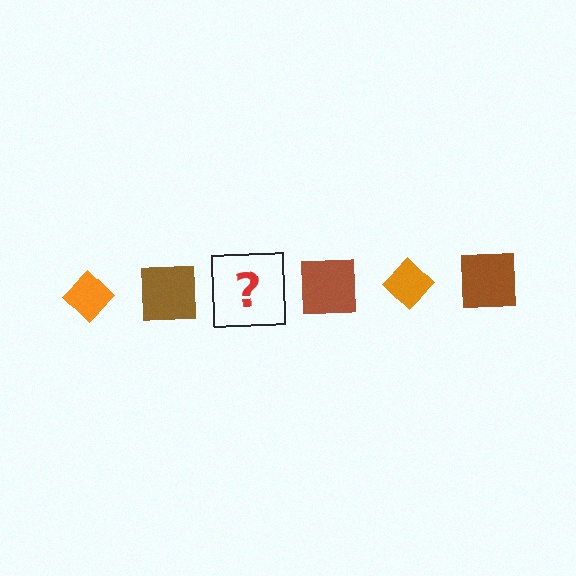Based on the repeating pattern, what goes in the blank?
The blank should be an orange diamond.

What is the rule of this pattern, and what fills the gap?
The rule is that the pattern alternates between orange diamond and brown square. The gap should be filled with an orange diamond.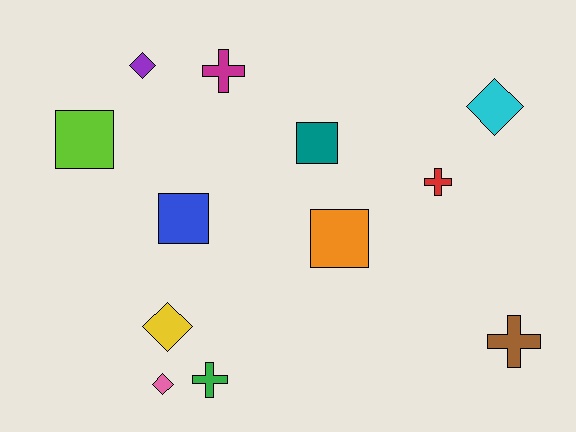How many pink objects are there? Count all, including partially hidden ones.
There is 1 pink object.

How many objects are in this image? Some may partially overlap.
There are 12 objects.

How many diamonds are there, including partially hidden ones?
There are 4 diamonds.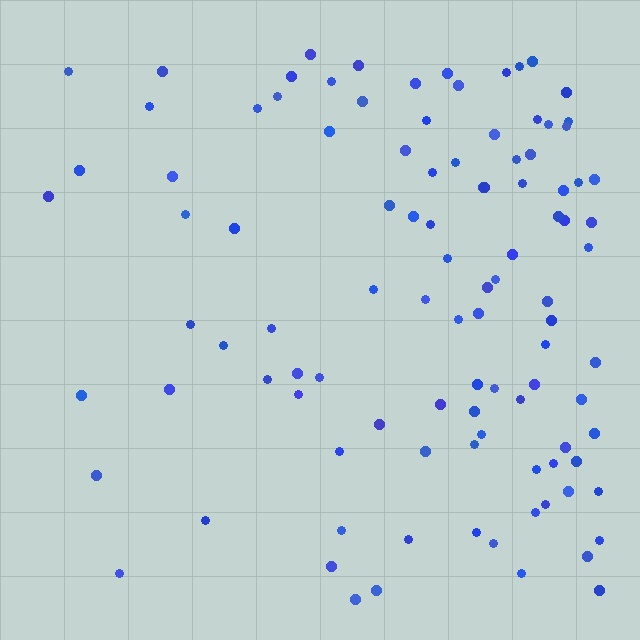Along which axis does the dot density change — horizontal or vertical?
Horizontal.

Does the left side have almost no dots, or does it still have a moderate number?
Still a moderate number, just noticeably fewer than the right.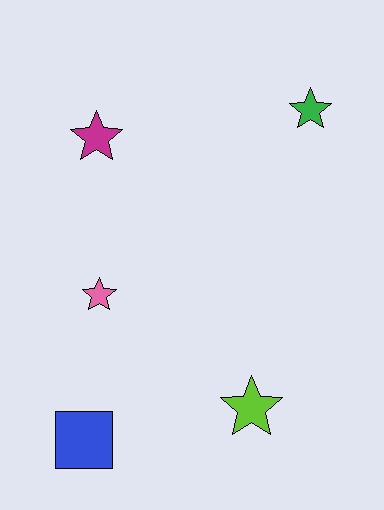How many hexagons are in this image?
There are no hexagons.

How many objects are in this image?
There are 5 objects.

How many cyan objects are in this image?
There are no cyan objects.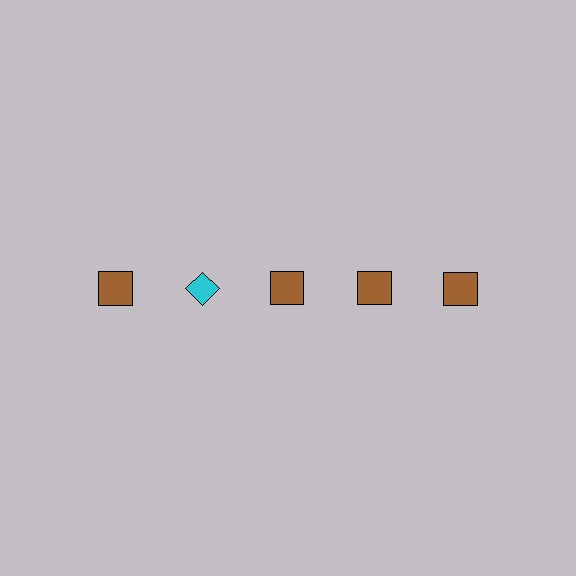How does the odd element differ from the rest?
It differs in both color (cyan instead of brown) and shape (diamond instead of square).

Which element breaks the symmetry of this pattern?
The cyan diamond in the top row, second from left column breaks the symmetry. All other shapes are brown squares.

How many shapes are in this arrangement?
There are 5 shapes arranged in a grid pattern.